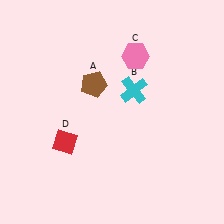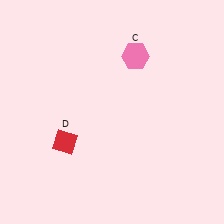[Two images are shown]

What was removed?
The brown pentagon (A), the cyan cross (B) were removed in Image 2.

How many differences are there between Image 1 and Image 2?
There are 2 differences between the two images.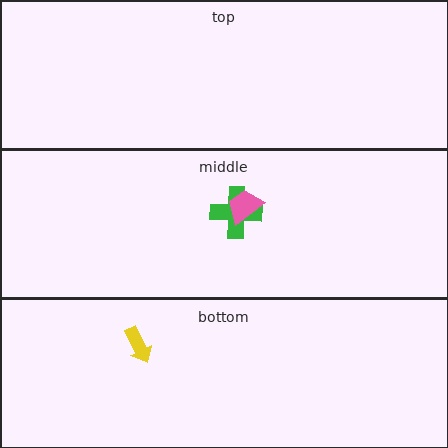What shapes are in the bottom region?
The yellow arrow.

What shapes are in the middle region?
The green cross, the pink trapezoid.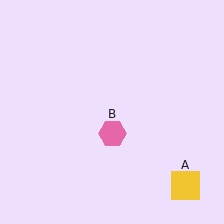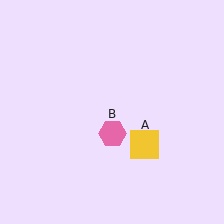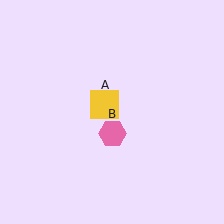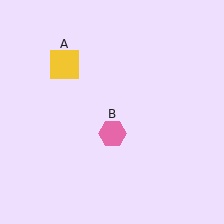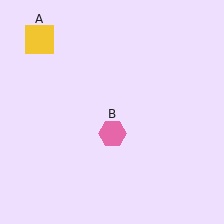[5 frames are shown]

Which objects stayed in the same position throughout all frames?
Pink hexagon (object B) remained stationary.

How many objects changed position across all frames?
1 object changed position: yellow square (object A).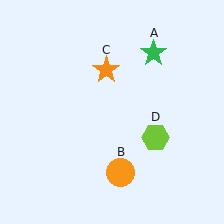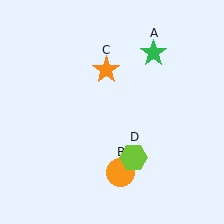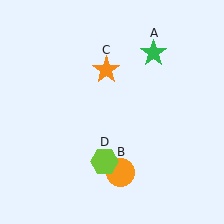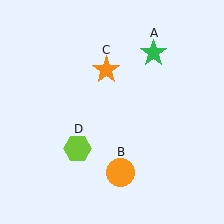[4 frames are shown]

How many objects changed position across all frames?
1 object changed position: lime hexagon (object D).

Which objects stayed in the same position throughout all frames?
Green star (object A) and orange circle (object B) and orange star (object C) remained stationary.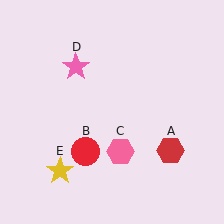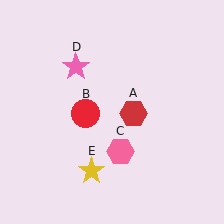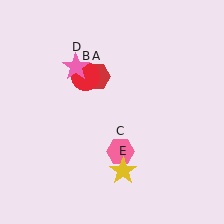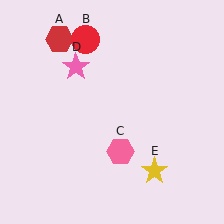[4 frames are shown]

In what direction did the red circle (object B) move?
The red circle (object B) moved up.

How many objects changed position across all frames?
3 objects changed position: red hexagon (object A), red circle (object B), yellow star (object E).